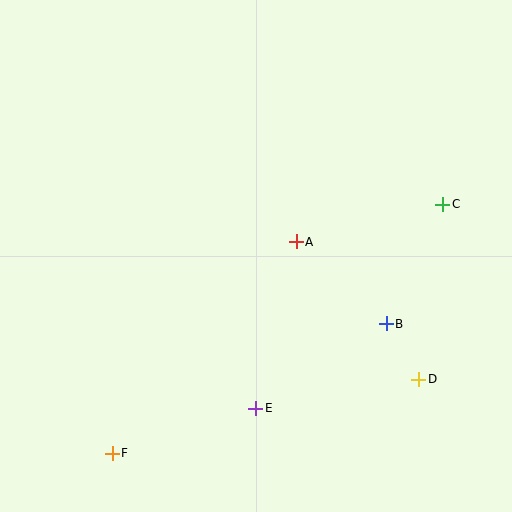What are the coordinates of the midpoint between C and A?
The midpoint between C and A is at (369, 223).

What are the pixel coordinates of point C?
Point C is at (443, 204).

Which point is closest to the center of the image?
Point A at (296, 242) is closest to the center.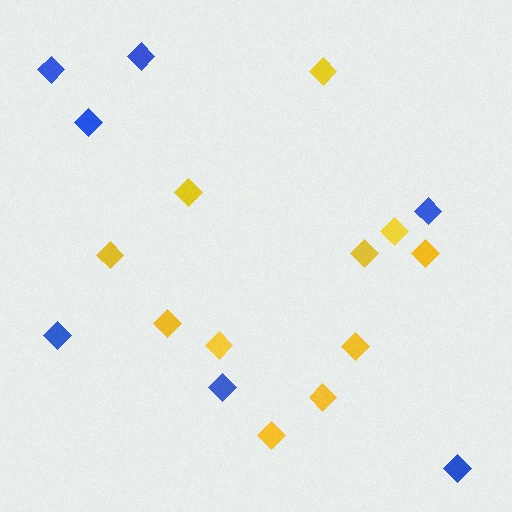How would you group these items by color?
There are 2 groups: one group of blue diamonds (7) and one group of yellow diamonds (11).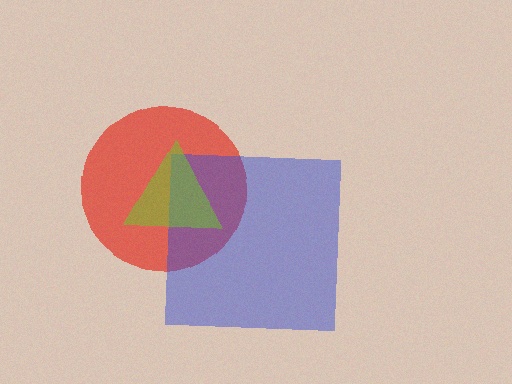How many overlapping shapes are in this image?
There are 3 overlapping shapes in the image.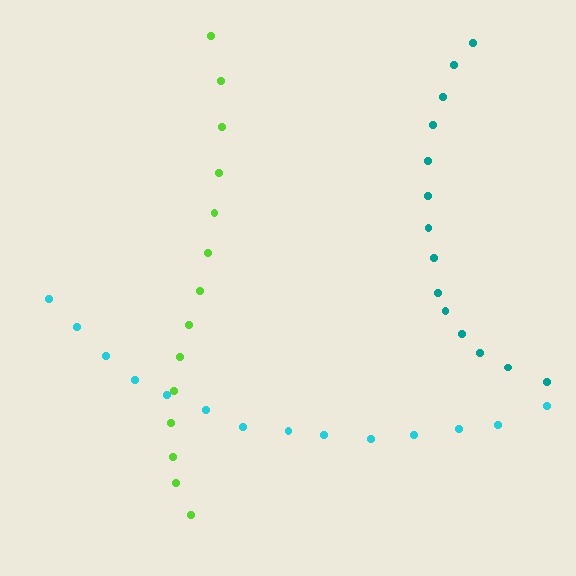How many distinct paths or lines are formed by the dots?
There are 3 distinct paths.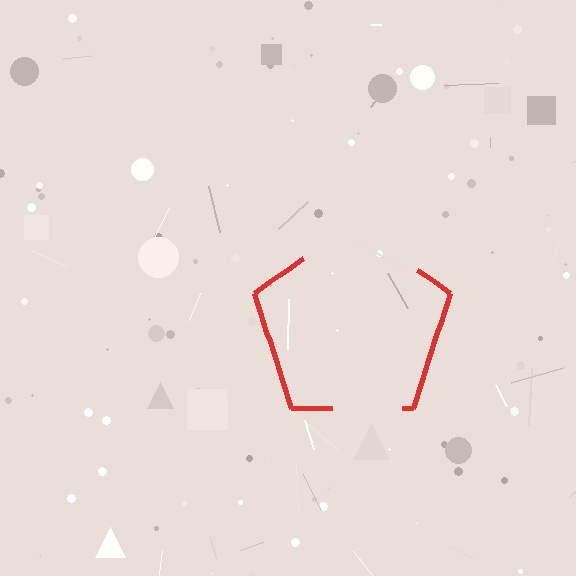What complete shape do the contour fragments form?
The contour fragments form a pentagon.